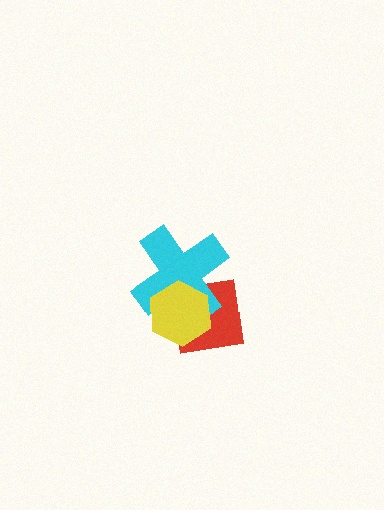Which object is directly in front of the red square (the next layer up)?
The cyan cross is directly in front of the red square.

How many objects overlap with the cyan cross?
2 objects overlap with the cyan cross.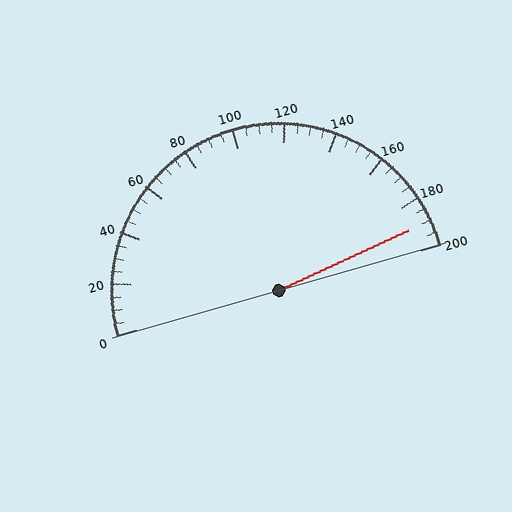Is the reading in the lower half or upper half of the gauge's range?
The reading is in the upper half of the range (0 to 200).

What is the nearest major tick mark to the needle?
The nearest major tick mark is 200.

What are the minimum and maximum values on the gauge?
The gauge ranges from 0 to 200.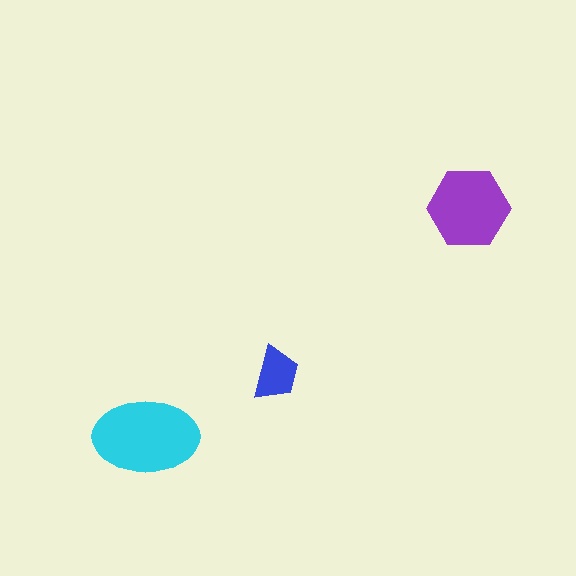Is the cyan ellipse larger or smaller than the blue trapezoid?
Larger.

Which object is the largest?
The cyan ellipse.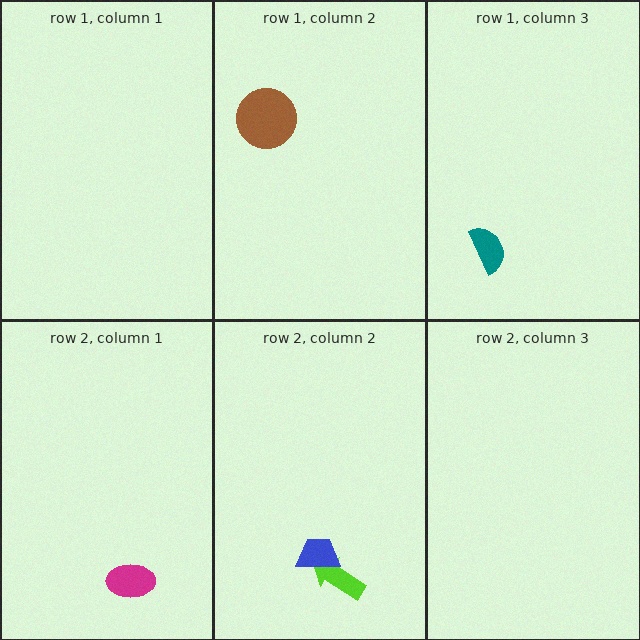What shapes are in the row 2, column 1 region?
The magenta ellipse.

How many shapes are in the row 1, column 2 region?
1.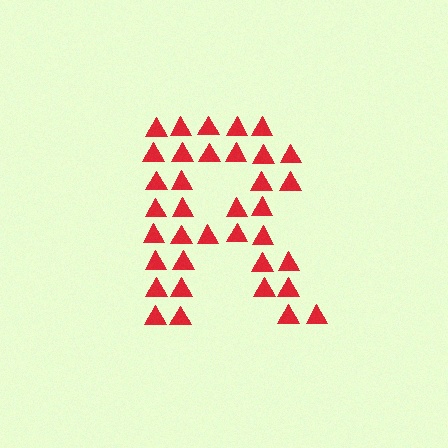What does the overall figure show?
The overall figure shows the letter R.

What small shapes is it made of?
It is made of small triangles.